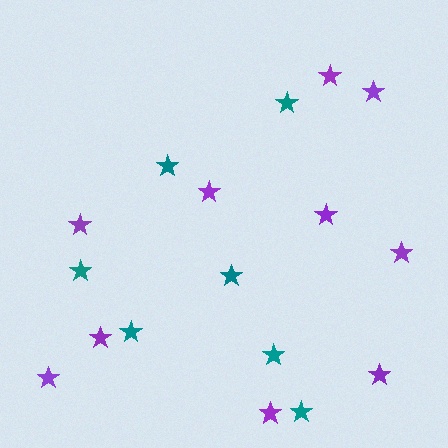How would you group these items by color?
There are 2 groups: one group of teal stars (7) and one group of purple stars (10).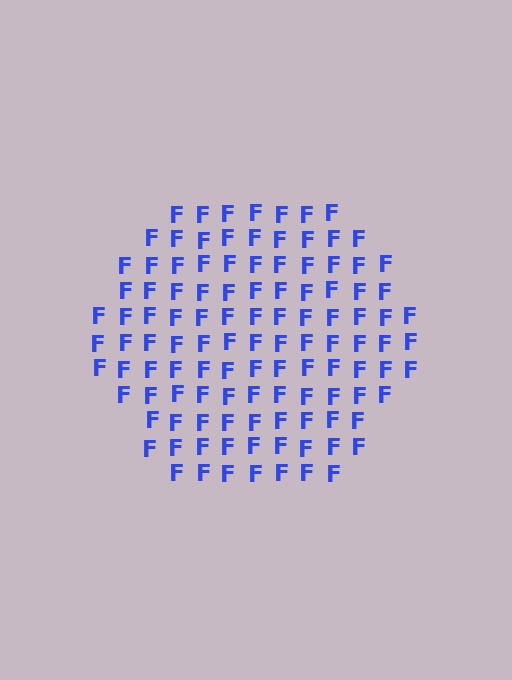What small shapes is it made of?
It is made of small letter F's.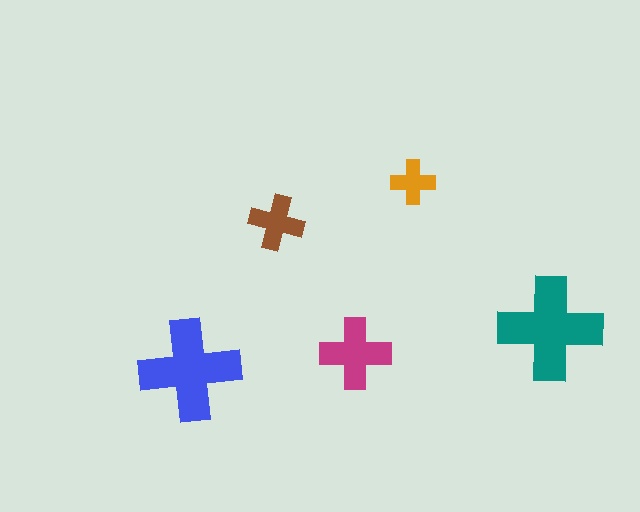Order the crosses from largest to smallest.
the teal one, the blue one, the magenta one, the brown one, the orange one.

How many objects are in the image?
There are 5 objects in the image.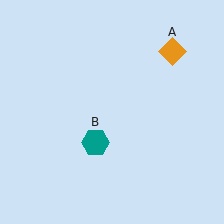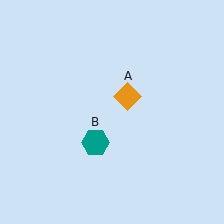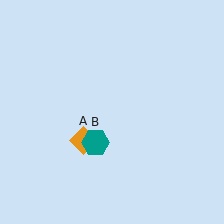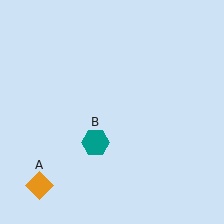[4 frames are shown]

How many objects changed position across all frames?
1 object changed position: orange diamond (object A).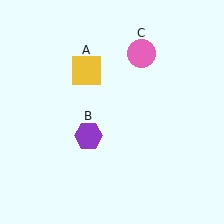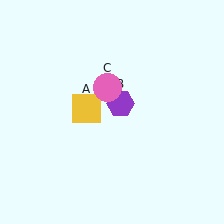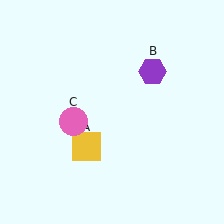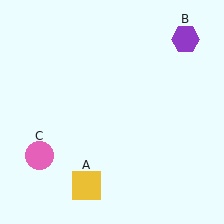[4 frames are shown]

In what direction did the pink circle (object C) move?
The pink circle (object C) moved down and to the left.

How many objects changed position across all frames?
3 objects changed position: yellow square (object A), purple hexagon (object B), pink circle (object C).